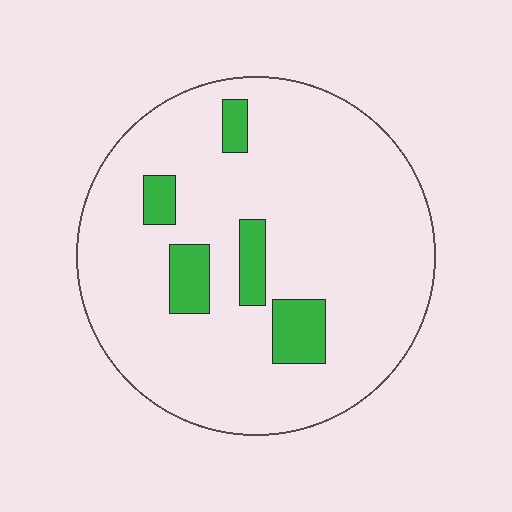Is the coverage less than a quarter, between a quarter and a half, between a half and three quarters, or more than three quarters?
Less than a quarter.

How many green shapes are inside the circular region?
5.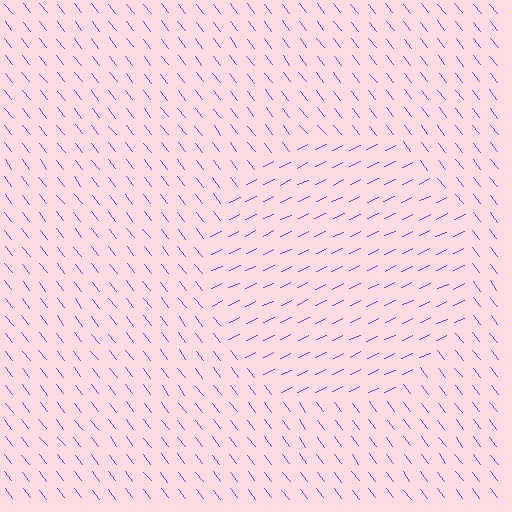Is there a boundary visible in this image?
Yes, there is a texture boundary formed by a change in line orientation.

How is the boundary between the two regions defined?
The boundary is defined purely by a change in line orientation (approximately 77 degrees difference). All lines are the same color and thickness.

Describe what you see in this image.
The image is filled with small purple line segments. A circle region in the image has lines oriented differently from the surrounding lines, creating a visible texture boundary.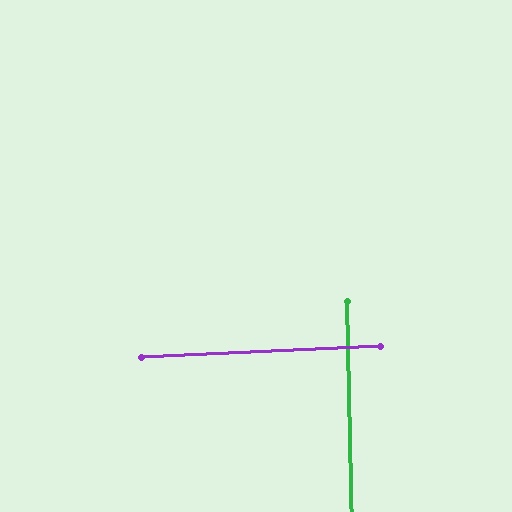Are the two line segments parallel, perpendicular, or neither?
Perpendicular — they meet at approximately 89°.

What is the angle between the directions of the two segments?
Approximately 89 degrees.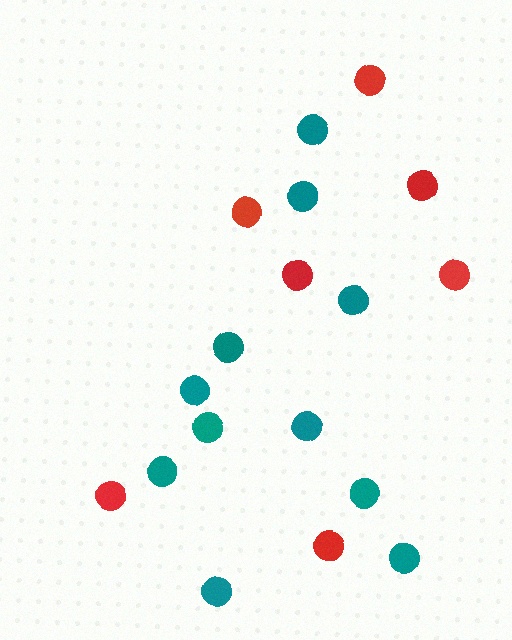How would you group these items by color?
There are 2 groups: one group of red circles (7) and one group of teal circles (11).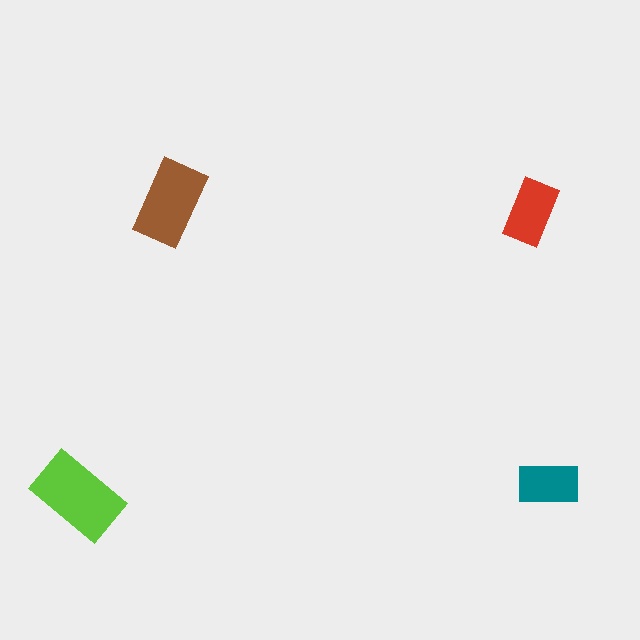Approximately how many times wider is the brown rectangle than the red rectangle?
About 1.5 times wider.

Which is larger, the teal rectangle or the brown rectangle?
The brown one.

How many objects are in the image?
There are 4 objects in the image.